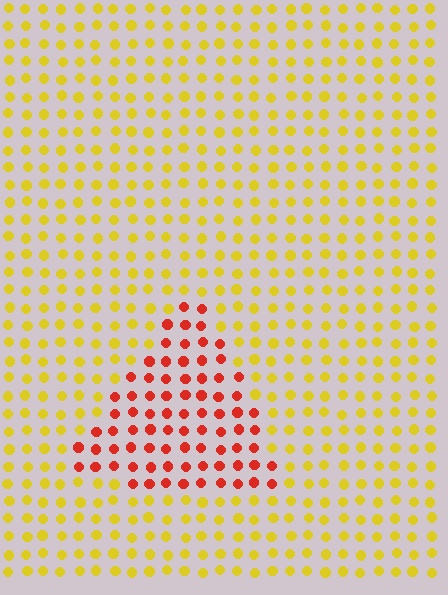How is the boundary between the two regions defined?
The boundary is defined purely by a slight shift in hue (about 52 degrees). Spacing, size, and orientation are identical on both sides.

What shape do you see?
I see a triangle.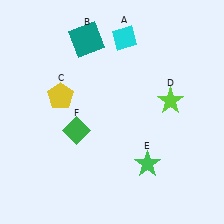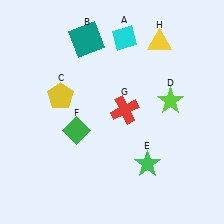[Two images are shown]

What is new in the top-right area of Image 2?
A yellow triangle (H) was added in the top-right area of Image 2.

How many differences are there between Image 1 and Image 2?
There are 2 differences between the two images.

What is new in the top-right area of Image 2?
A red cross (G) was added in the top-right area of Image 2.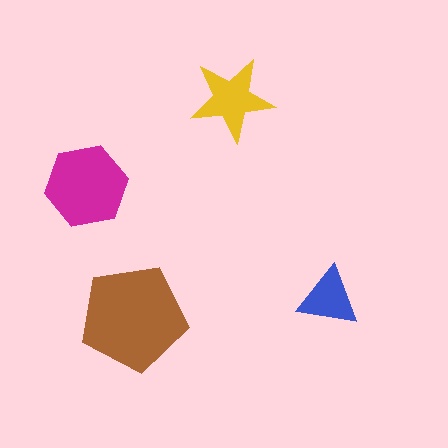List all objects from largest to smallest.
The brown pentagon, the magenta hexagon, the yellow star, the blue triangle.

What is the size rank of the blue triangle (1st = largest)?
4th.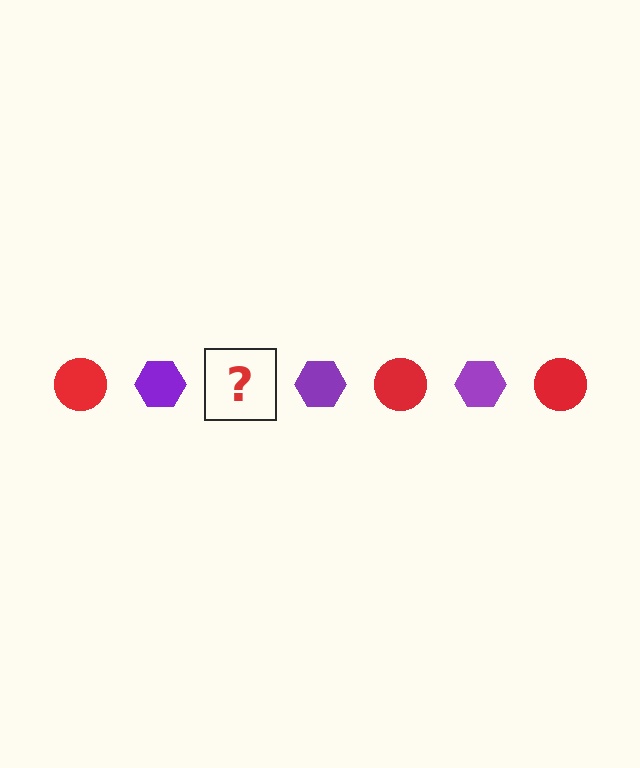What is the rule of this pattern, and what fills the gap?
The rule is that the pattern alternates between red circle and purple hexagon. The gap should be filled with a red circle.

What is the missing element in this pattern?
The missing element is a red circle.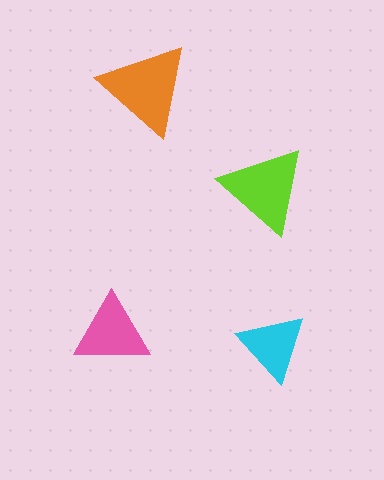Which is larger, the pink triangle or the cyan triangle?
The pink one.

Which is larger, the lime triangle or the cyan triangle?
The lime one.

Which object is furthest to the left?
The pink triangle is leftmost.